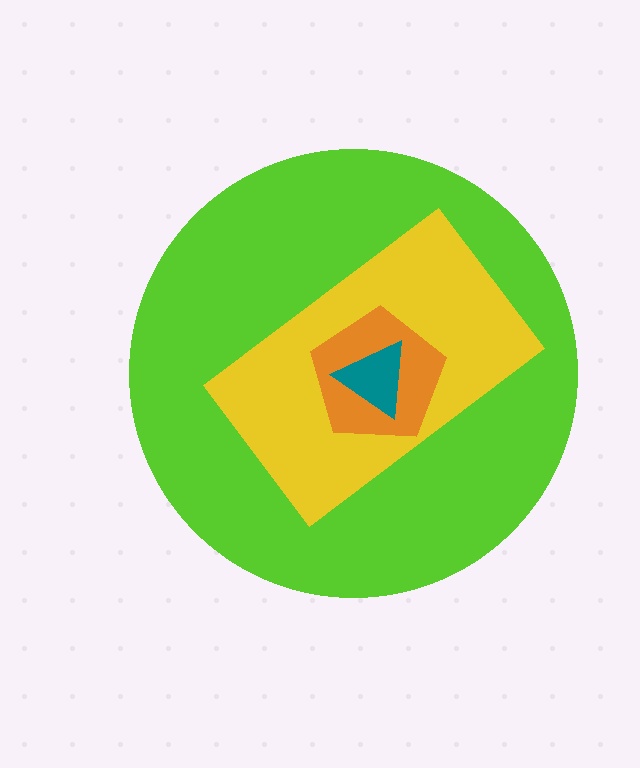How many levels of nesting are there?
4.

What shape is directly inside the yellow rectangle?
The orange pentagon.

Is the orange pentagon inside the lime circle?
Yes.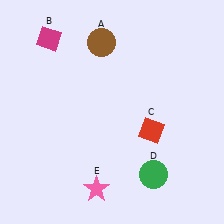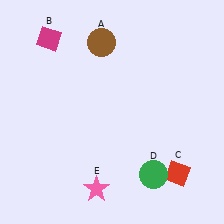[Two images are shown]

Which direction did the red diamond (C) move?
The red diamond (C) moved down.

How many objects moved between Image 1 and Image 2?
1 object moved between the two images.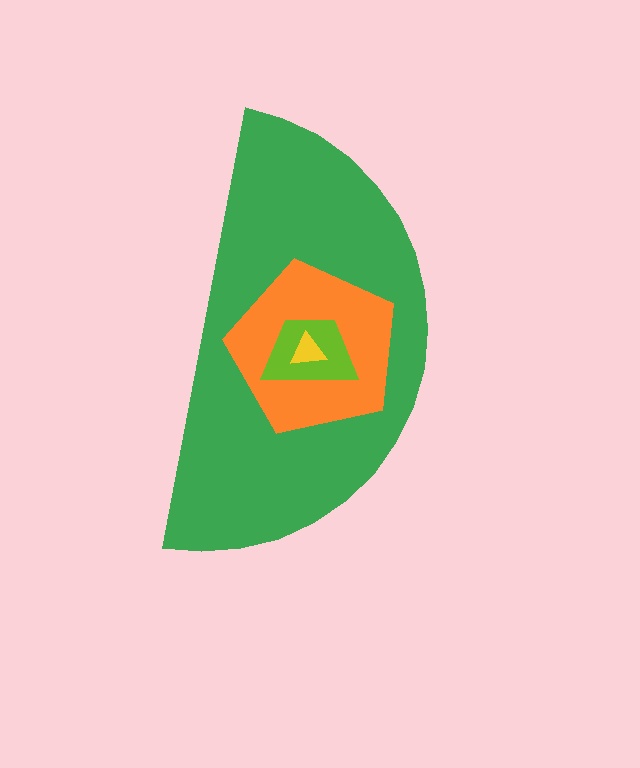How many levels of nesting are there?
4.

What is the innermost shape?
The yellow triangle.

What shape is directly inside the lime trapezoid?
The yellow triangle.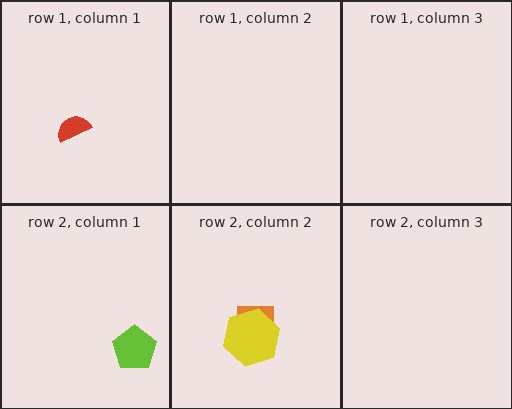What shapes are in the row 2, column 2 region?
The orange square, the yellow hexagon.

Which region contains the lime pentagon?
The row 2, column 1 region.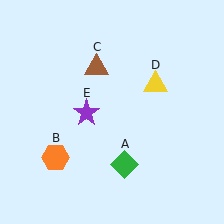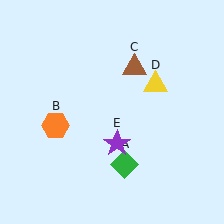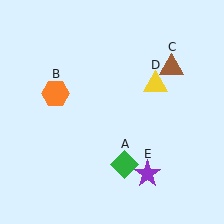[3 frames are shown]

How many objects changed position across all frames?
3 objects changed position: orange hexagon (object B), brown triangle (object C), purple star (object E).